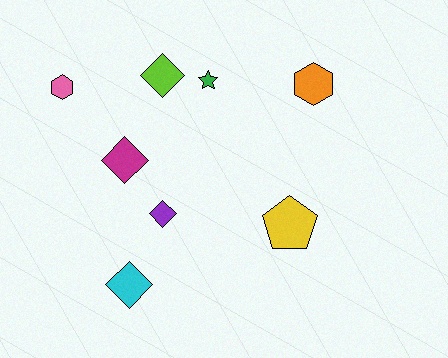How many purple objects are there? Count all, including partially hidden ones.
There is 1 purple object.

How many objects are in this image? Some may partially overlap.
There are 8 objects.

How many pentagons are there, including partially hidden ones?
There is 1 pentagon.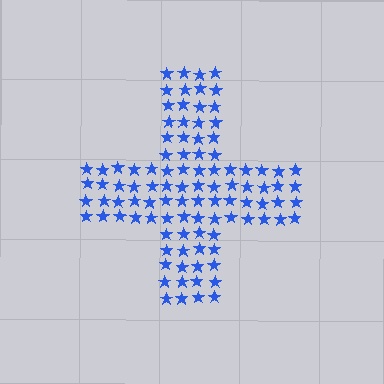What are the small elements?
The small elements are stars.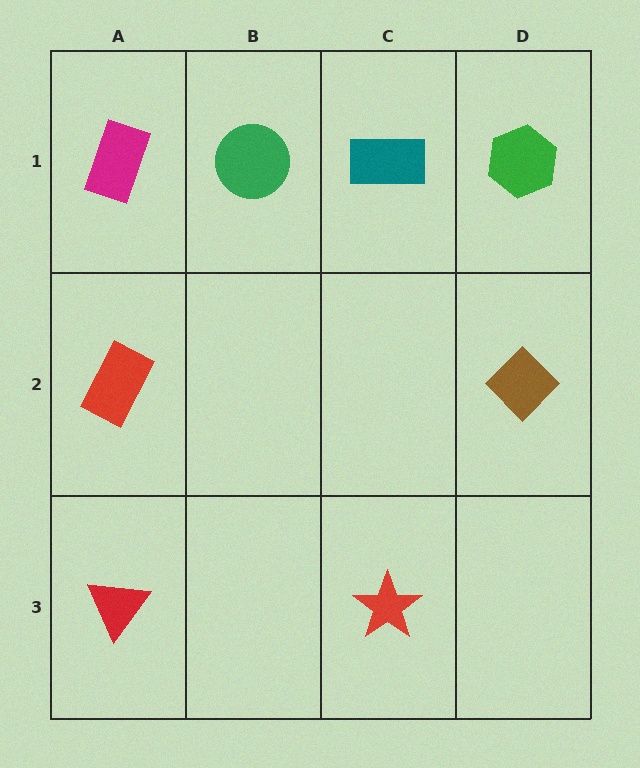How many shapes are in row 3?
2 shapes.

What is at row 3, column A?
A red triangle.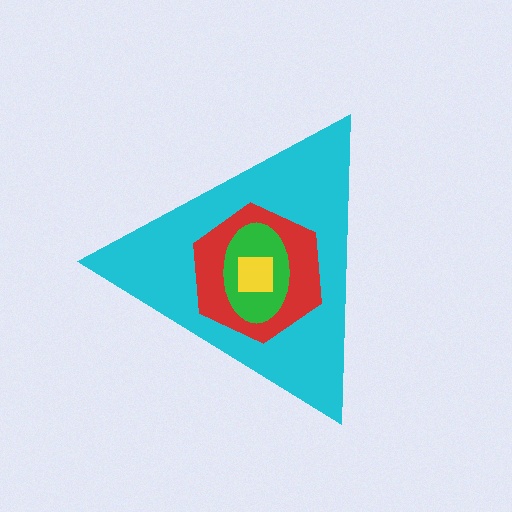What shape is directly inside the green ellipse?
The yellow square.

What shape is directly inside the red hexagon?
The green ellipse.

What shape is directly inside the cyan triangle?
The red hexagon.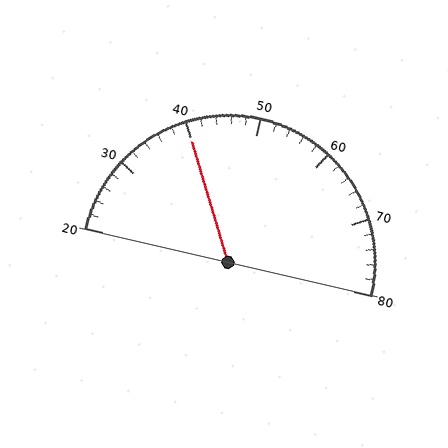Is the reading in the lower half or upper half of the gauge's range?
The reading is in the lower half of the range (20 to 80).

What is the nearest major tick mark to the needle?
The nearest major tick mark is 40.